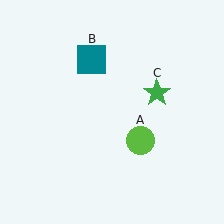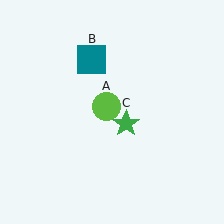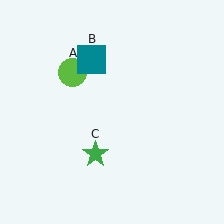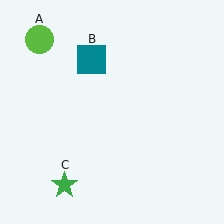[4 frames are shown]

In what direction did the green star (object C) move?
The green star (object C) moved down and to the left.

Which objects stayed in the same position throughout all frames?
Teal square (object B) remained stationary.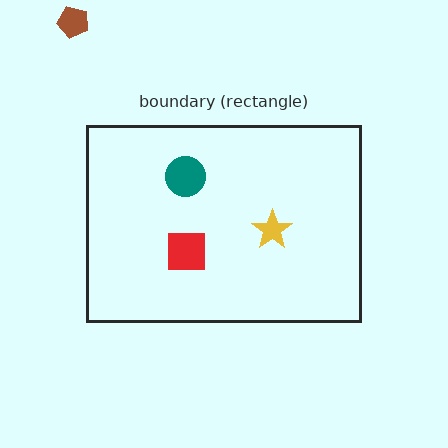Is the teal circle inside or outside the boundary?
Inside.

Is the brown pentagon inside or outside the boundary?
Outside.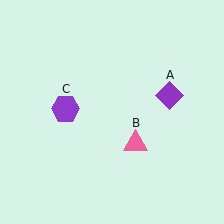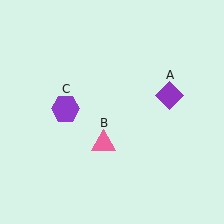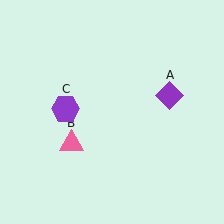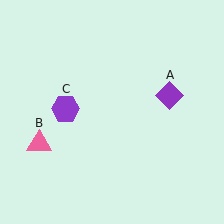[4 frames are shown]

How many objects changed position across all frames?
1 object changed position: pink triangle (object B).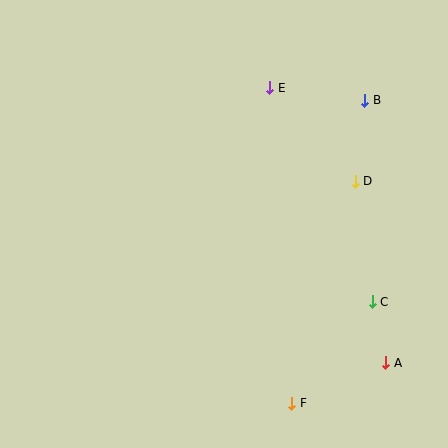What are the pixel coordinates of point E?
Point E is at (270, 88).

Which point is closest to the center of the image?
Point D at (355, 181) is closest to the center.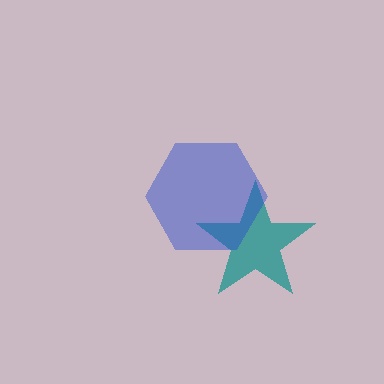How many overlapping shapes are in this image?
There are 2 overlapping shapes in the image.